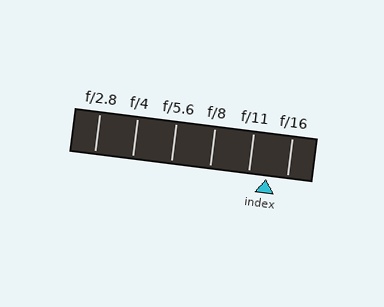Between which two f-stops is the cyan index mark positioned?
The index mark is between f/11 and f/16.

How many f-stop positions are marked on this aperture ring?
There are 6 f-stop positions marked.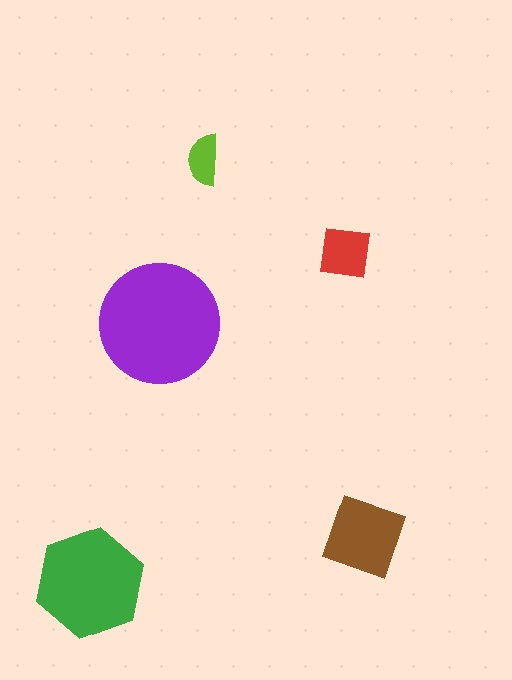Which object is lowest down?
The green hexagon is bottommost.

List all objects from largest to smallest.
The purple circle, the green hexagon, the brown square, the red square, the lime semicircle.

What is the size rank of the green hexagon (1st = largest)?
2nd.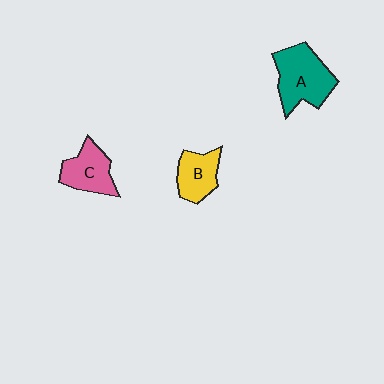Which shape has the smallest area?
Shape B (yellow).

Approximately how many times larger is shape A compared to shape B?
Approximately 1.6 times.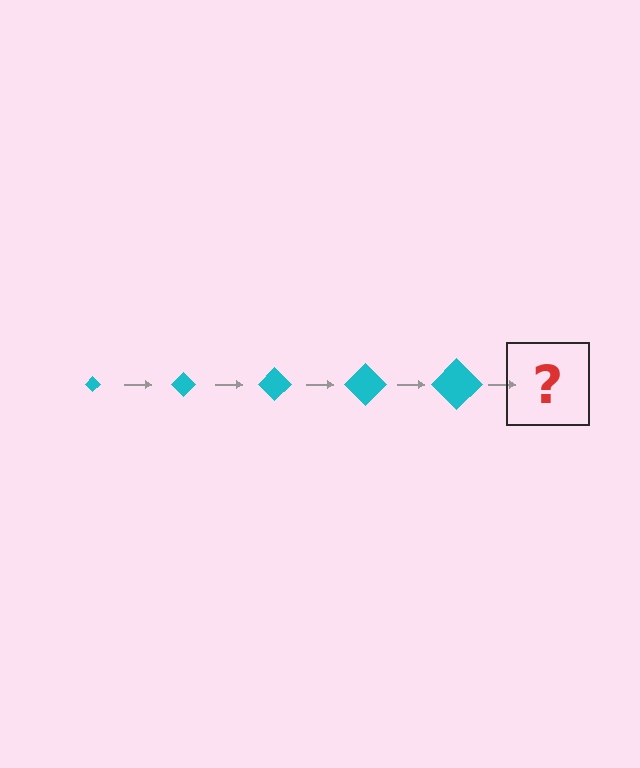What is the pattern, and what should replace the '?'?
The pattern is that the diamond gets progressively larger each step. The '?' should be a cyan diamond, larger than the previous one.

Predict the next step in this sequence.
The next step is a cyan diamond, larger than the previous one.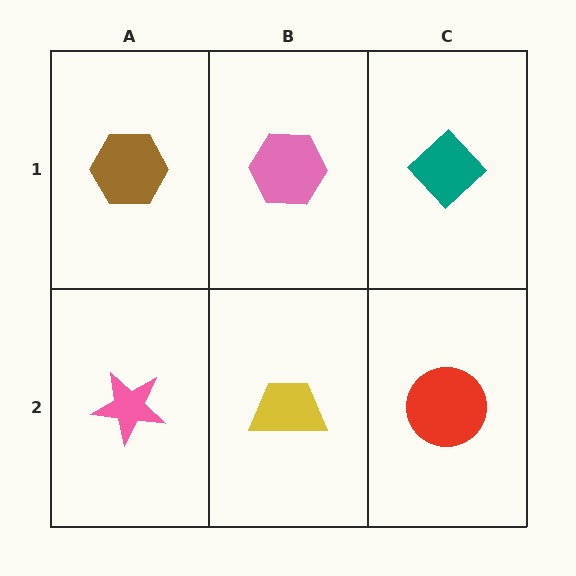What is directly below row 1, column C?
A red circle.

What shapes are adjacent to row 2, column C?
A teal diamond (row 1, column C), a yellow trapezoid (row 2, column B).